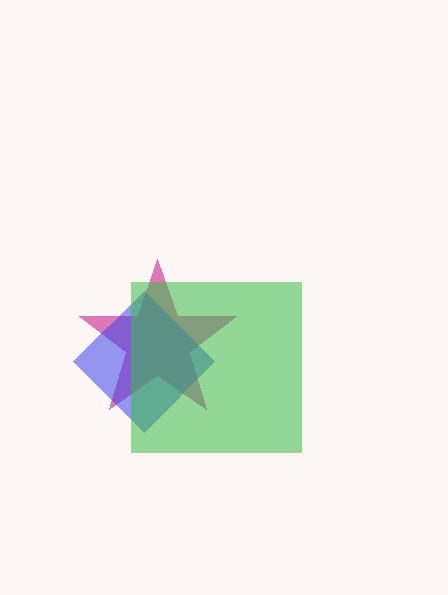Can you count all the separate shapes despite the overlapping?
Yes, there are 3 separate shapes.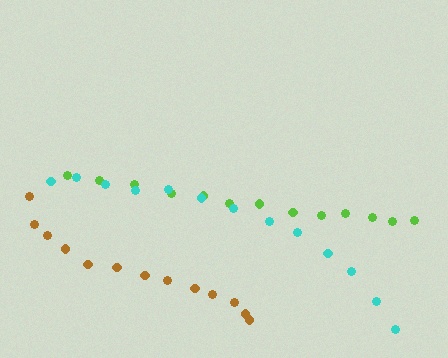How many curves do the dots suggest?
There are 3 distinct paths.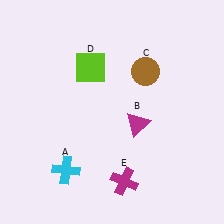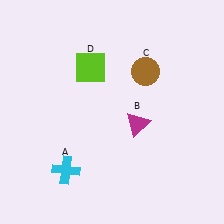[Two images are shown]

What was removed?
The magenta cross (E) was removed in Image 2.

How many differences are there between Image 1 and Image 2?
There is 1 difference between the two images.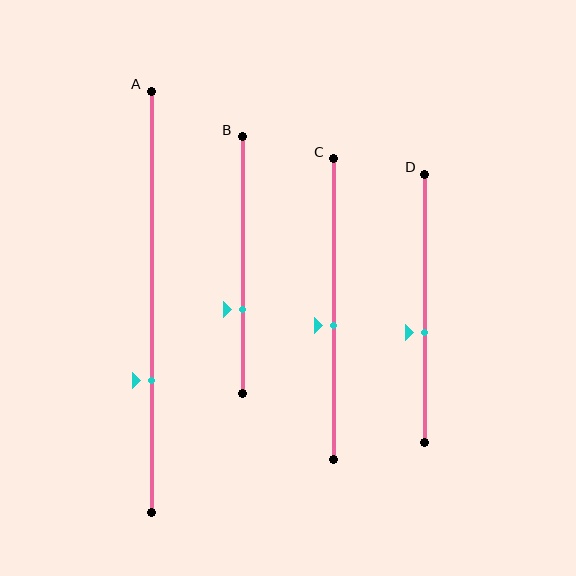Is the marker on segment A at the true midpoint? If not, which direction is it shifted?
No, the marker on segment A is shifted downward by about 19% of the segment length.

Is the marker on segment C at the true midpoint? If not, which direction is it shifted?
No, the marker on segment C is shifted downward by about 5% of the segment length.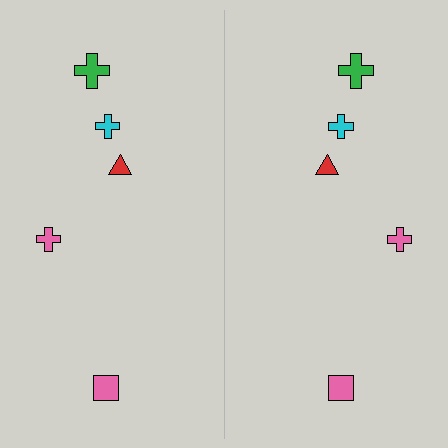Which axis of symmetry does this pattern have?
The pattern has a vertical axis of symmetry running through the center of the image.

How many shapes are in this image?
There are 10 shapes in this image.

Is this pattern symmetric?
Yes, this pattern has bilateral (reflection) symmetry.